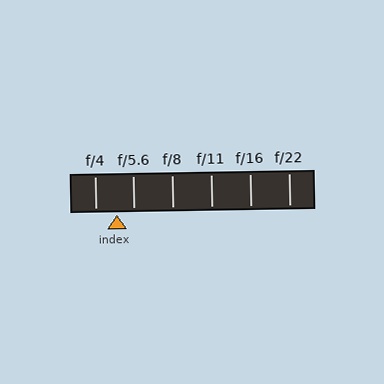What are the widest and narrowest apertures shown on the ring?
The widest aperture shown is f/4 and the narrowest is f/22.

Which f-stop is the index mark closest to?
The index mark is closest to f/5.6.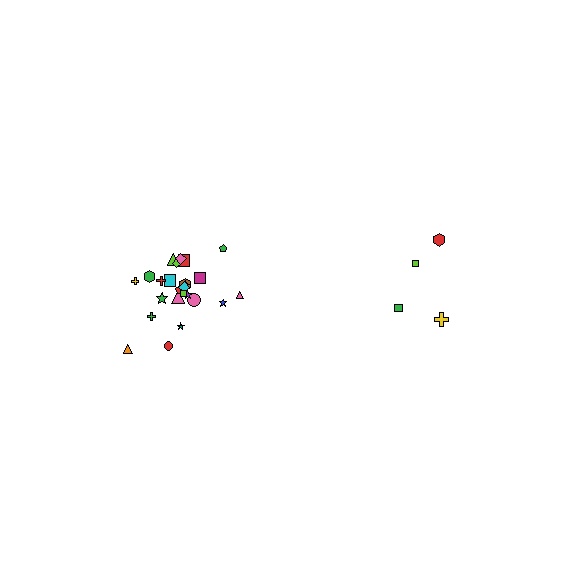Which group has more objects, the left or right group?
The left group.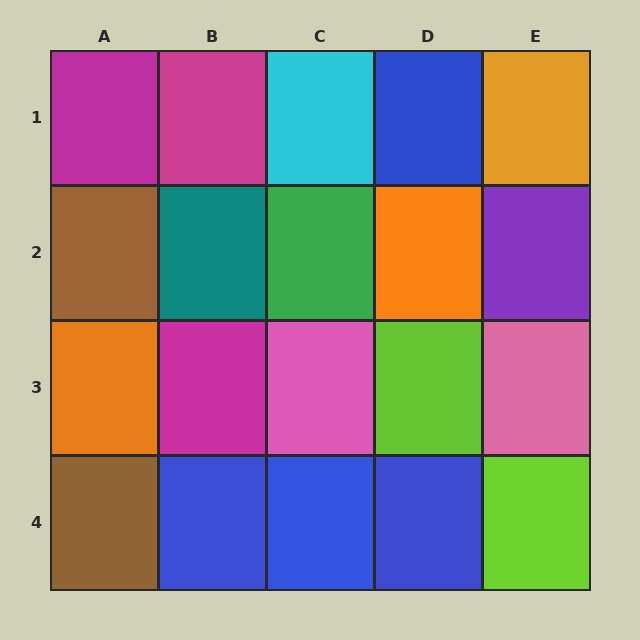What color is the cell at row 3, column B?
Magenta.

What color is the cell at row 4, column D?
Blue.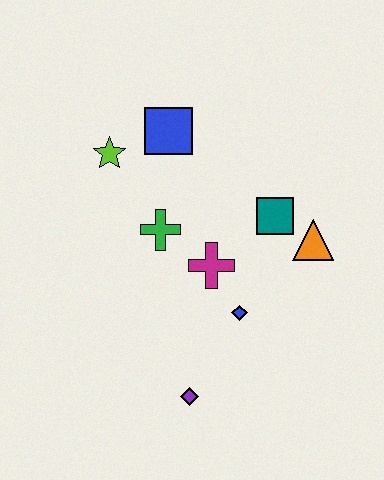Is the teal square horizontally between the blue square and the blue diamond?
No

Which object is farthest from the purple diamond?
The blue square is farthest from the purple diamond.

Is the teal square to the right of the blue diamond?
Yes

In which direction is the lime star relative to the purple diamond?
The lime star is above the purple diamond.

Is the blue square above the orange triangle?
Yes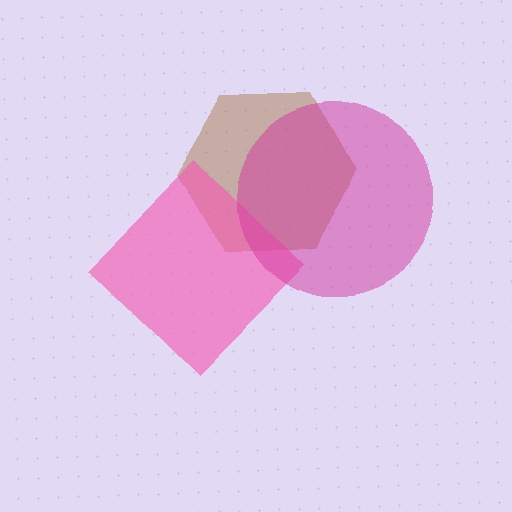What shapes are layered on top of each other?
The layered shapes are: a brown hexagon, a pink diamond, a magenta circle.